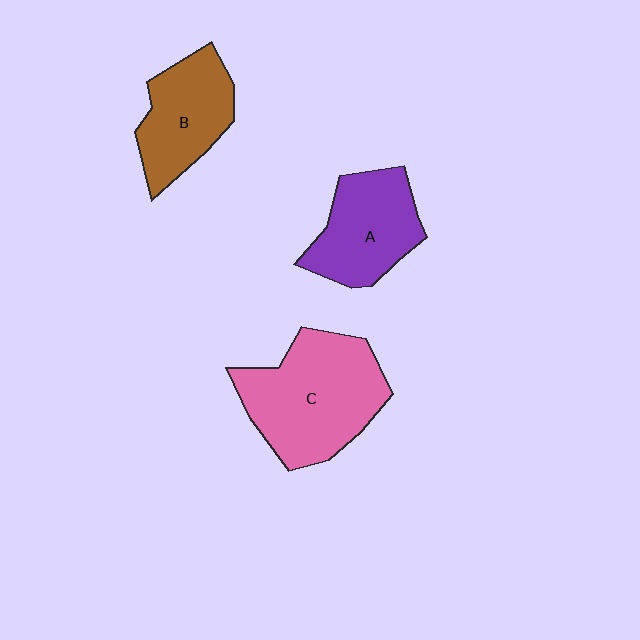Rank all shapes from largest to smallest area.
From largest to smallest: C (pink), A (purple), B (brown).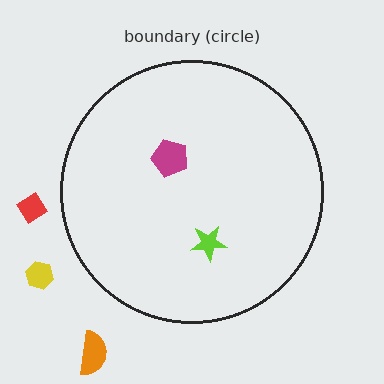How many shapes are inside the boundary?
2 inside, 3 outside.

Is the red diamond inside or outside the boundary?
Outside.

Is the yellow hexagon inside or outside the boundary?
Outside.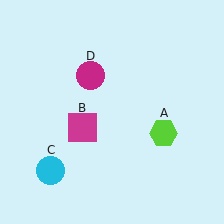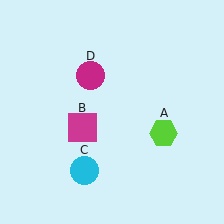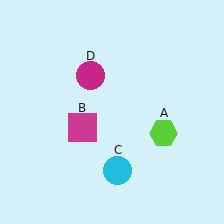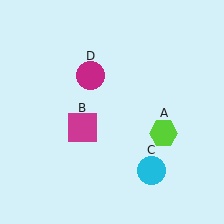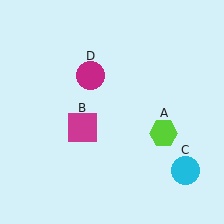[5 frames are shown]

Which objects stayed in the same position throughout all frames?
Lime hexagon (object A) and magenta square (object B) and magenta circle (object D) remained stationary.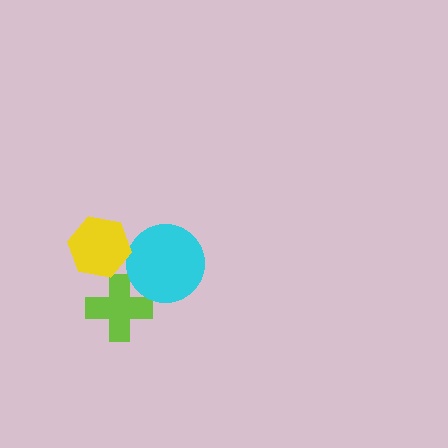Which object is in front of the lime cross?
The cyan circle is in front of the lime cross.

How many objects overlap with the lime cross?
1 object overlaps with the lime cross.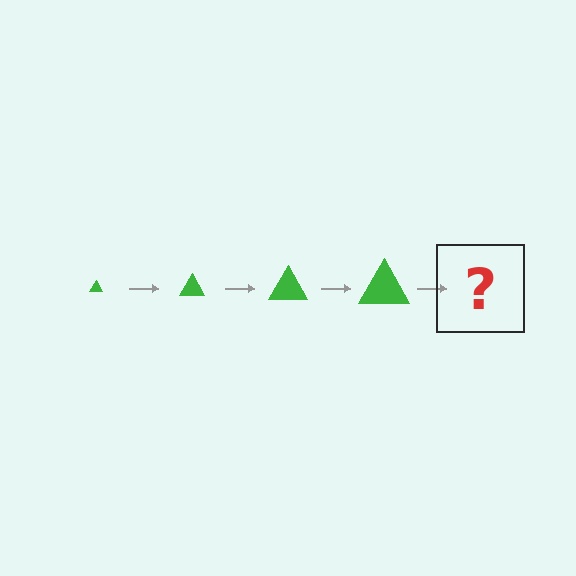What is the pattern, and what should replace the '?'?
The pattern is that the triangle gets progressively larger each step. The '?' should be a green triangle, larger than the previous one.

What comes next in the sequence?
The next element should be a green triangle, larger than the previous one.